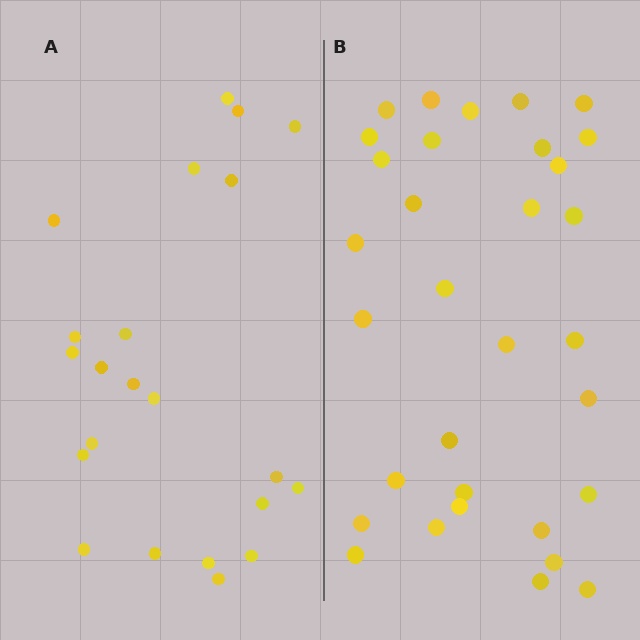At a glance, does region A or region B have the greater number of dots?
Region B (the right region) has more dots.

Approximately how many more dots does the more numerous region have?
Region B has roughly 10 or so more dots than region A.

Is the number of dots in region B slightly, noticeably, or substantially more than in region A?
Region B has substantially more. The ratio is roughly 1.5 to 1.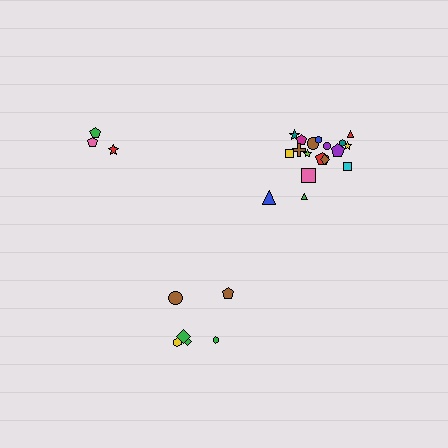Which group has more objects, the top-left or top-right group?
The top-right group.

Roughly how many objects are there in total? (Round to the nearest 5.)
Roughly 25 objects in total.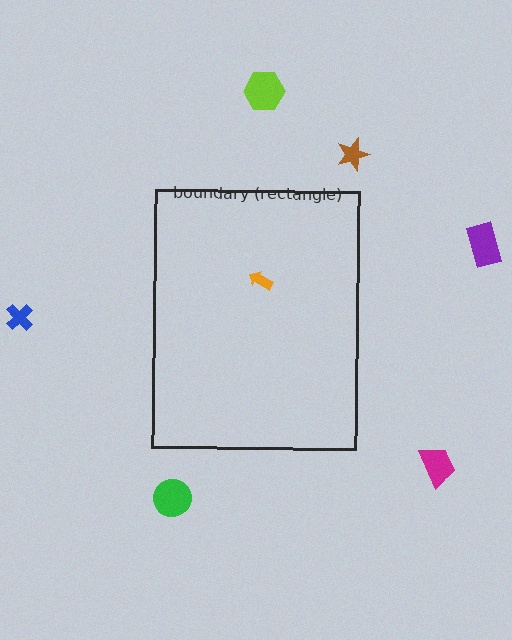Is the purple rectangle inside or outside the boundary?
Outside.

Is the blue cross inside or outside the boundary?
Outside.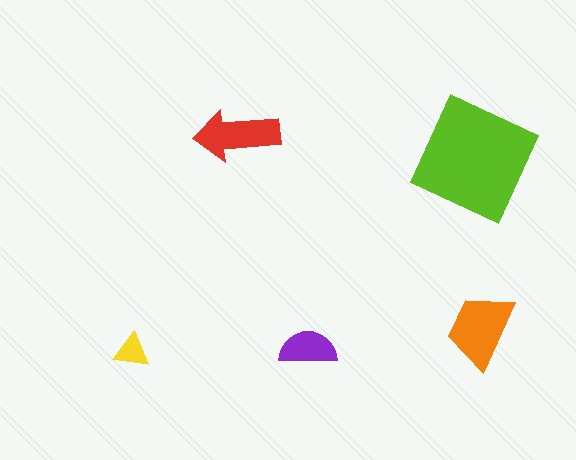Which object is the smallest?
The yellow triangle.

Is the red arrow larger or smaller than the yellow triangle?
Larger.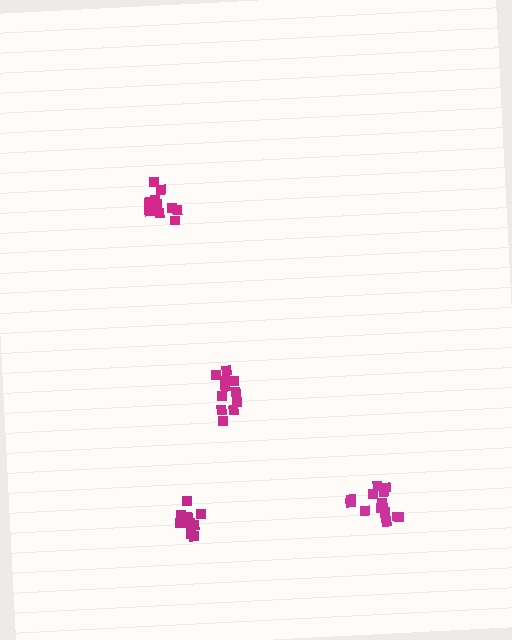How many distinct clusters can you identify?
There are 4 distinct clusters.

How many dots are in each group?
Group 1: 11 dots, Group 2: 10 dots, Group 3: 13 dots, Group 4: 12 dots (46 total).